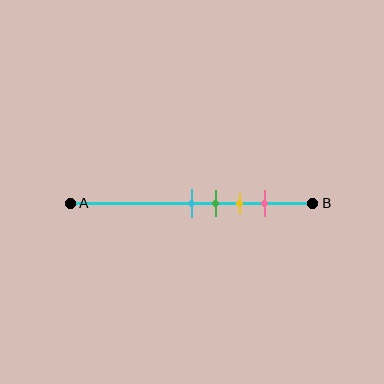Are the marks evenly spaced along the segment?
Yes, the marks are approximately evenly spaced.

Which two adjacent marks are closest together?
The cyan and green marks are the closest adjacent pair.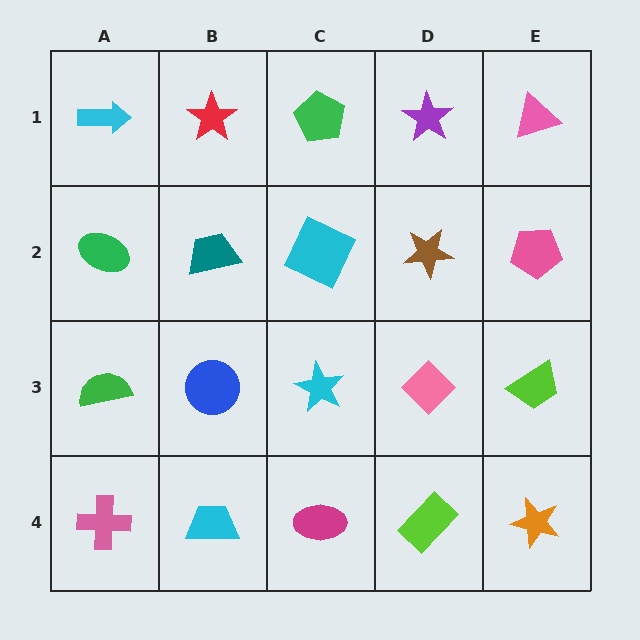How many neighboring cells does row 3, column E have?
3.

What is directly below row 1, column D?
A brown star.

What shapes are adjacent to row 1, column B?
A teal trapezoid (row 2, column B), a cyan arrow (row 1, column A), a green pentagon (row 1, column C).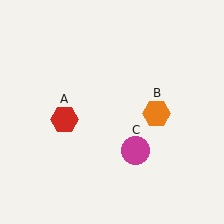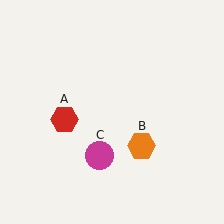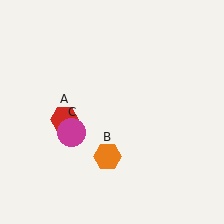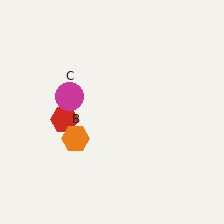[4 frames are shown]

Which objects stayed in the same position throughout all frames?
Red hexagon (object A) remained stationary.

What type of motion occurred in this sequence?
The orange hexagon (object B), magenta circle (object C) rotated clockwise around the center of the scene.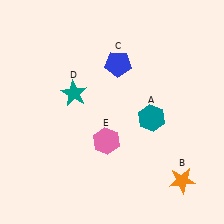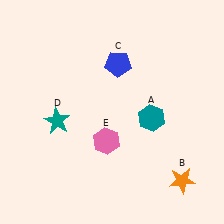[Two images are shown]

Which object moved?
The teal star (D) moved down.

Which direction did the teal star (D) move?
The teal star (D) moved down.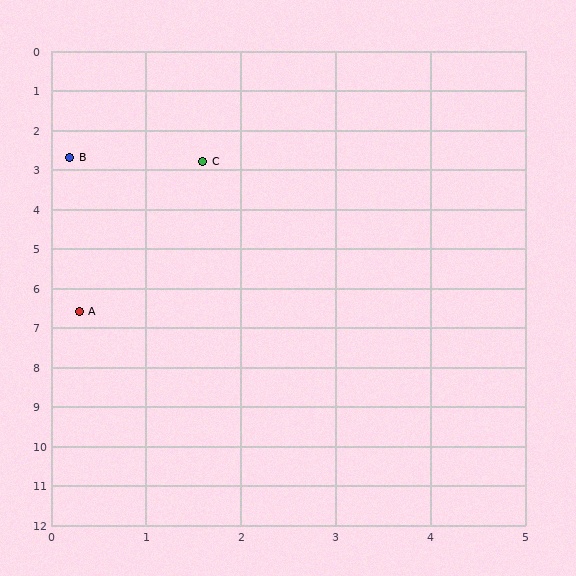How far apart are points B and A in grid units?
Points B and A are about 3.9 grid units apart.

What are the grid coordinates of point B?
Point B is at approximately (0.2, 2.7).